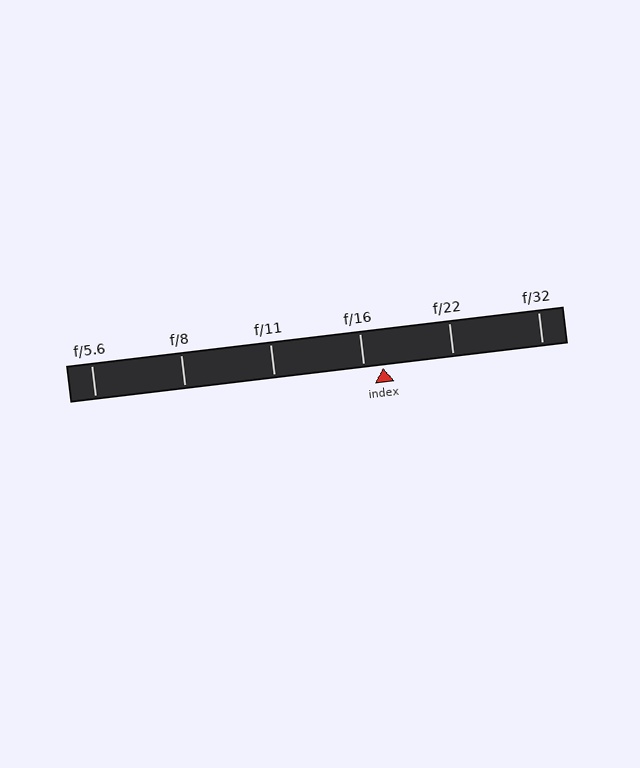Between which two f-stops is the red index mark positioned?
The index mark is between f/16 and f/22.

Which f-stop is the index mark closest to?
The index mark is closest to f/16.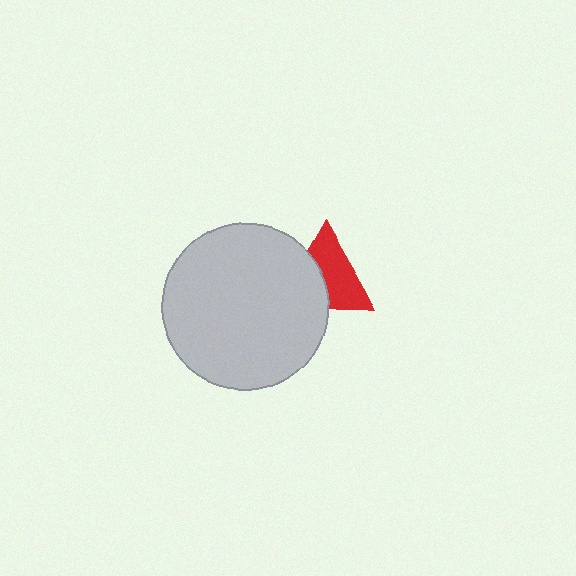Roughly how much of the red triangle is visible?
About half of it is visible (roughly 59%).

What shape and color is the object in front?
The object in front is a light gray circle.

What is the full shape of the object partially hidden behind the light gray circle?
The partially hidden object is a red triangle.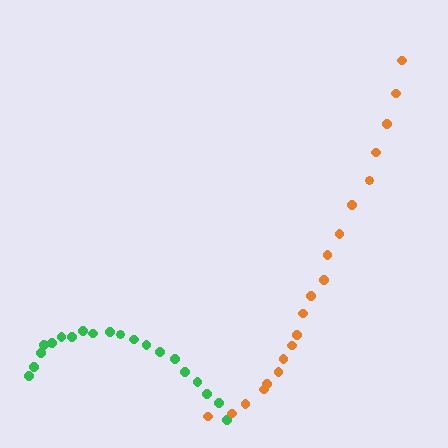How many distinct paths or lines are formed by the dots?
There are 2 distinct paths.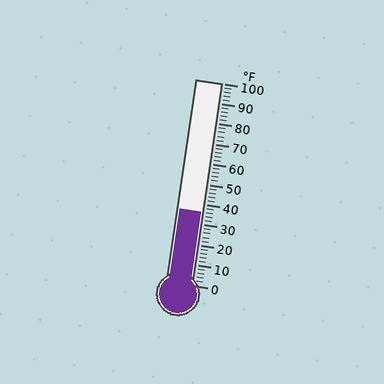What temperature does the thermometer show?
The thermometer shows approximately 36°F.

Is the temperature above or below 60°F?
The temperature is below 60°F.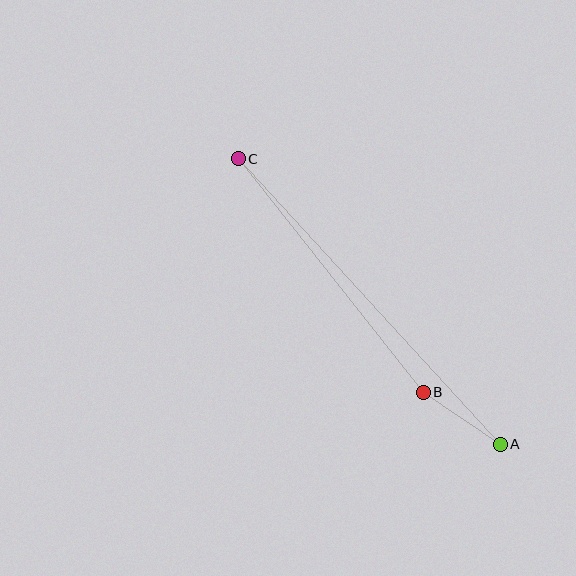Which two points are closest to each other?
Points A and B are closest to each other.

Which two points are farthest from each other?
Points A and C are farthest from each other.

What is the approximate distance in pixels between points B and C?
The distance between B and C is approximately 298 pixels.